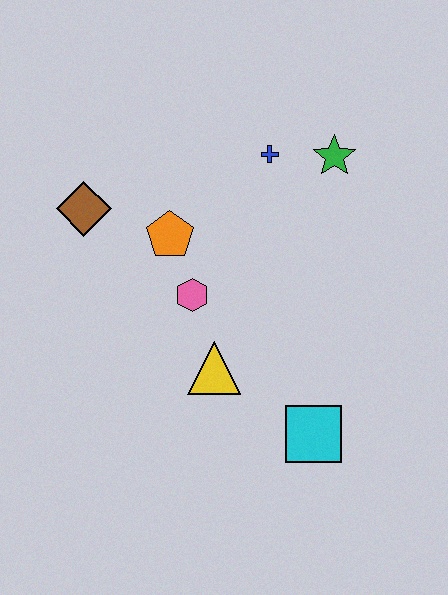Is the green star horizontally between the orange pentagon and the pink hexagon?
No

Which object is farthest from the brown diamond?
The cyan square is farthest from the brown diamond.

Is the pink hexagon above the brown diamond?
No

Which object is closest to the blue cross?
The green star is closest to the blue cross.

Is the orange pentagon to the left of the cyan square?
Yes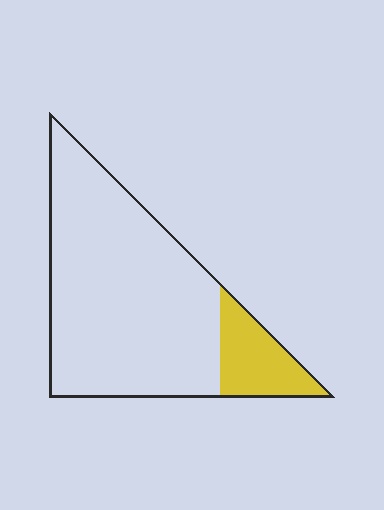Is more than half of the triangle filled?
No.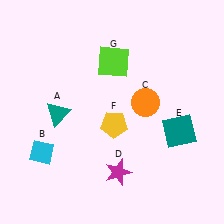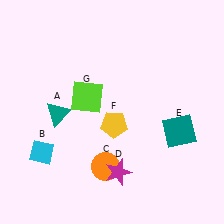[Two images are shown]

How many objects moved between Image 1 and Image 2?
2 objects moved between the two images.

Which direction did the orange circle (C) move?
The orange circle (C) moved down.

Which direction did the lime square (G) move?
The lime square (G) moved down.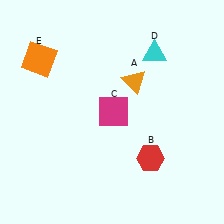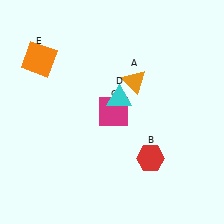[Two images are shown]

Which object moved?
The cyan triangle (D) moved down.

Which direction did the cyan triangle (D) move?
The cyan triangle (D) moved down.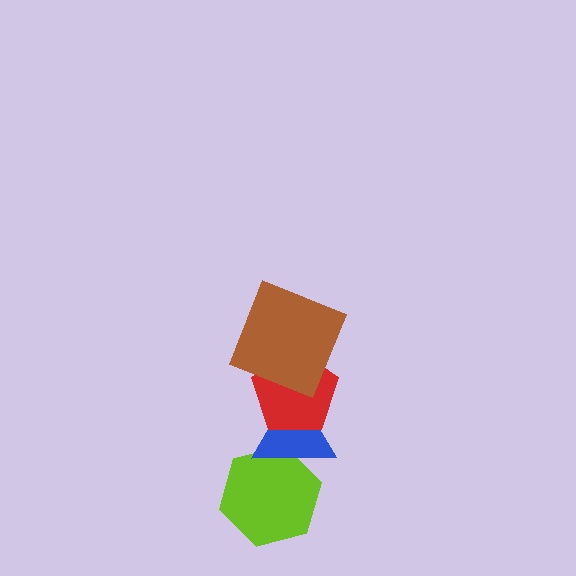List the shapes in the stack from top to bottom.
From top to bottom: the brown square, the red pentagon, the blue triangle, the lime hexagon.